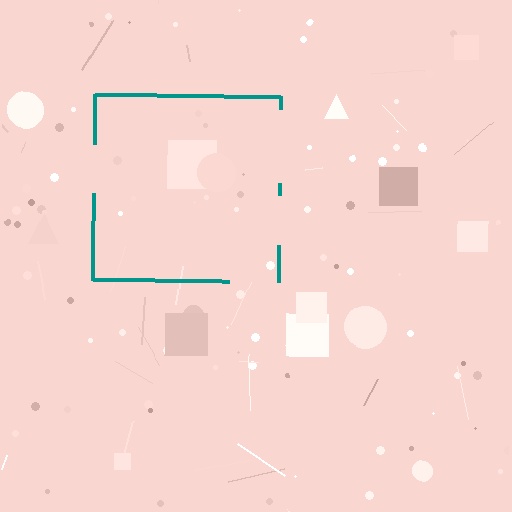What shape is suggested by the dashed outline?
The dashed outline suggests a square.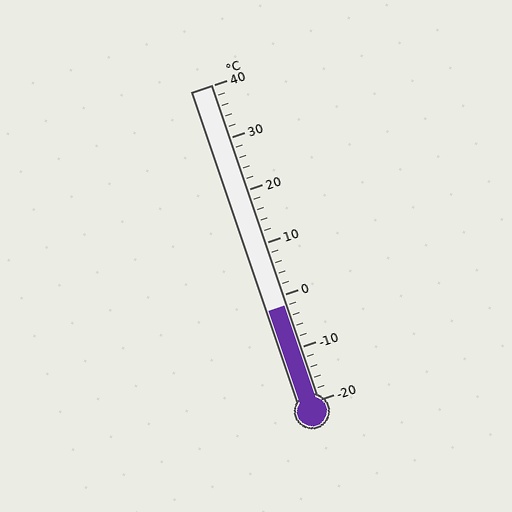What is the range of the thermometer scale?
The thermometer scale ranges from -20°C to 40°C.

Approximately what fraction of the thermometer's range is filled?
The thermometer is filled to approximately 30% of its range.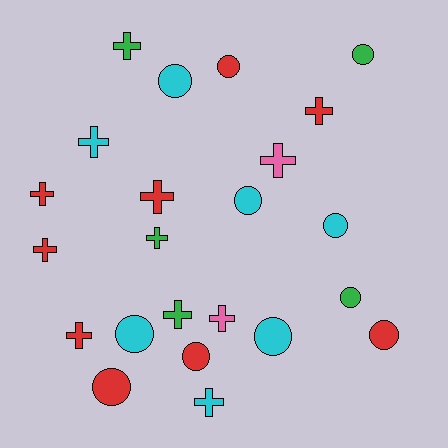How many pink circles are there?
There are no pink circles.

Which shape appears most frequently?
Cross, with 12 objects.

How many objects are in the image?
There are 23 objects.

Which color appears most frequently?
Red, with 9 objects.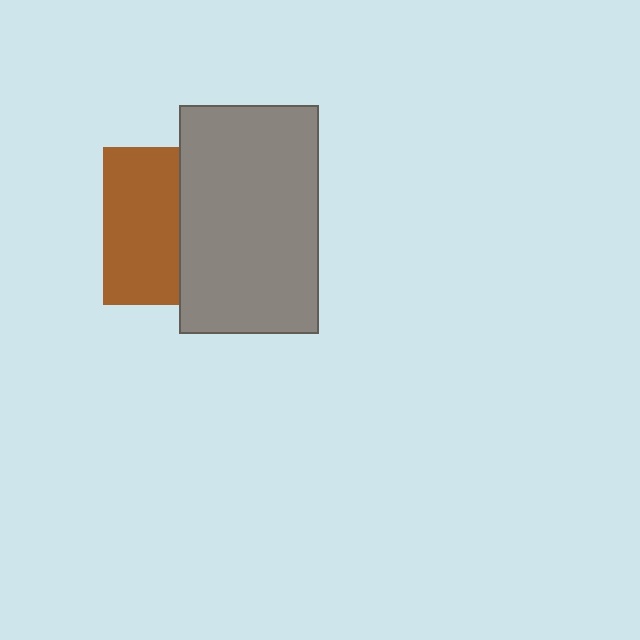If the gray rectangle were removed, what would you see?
You would see the complete brown square.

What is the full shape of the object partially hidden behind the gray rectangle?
The partially hidden object is a brown square.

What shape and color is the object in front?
The object in front is a gray rectangle.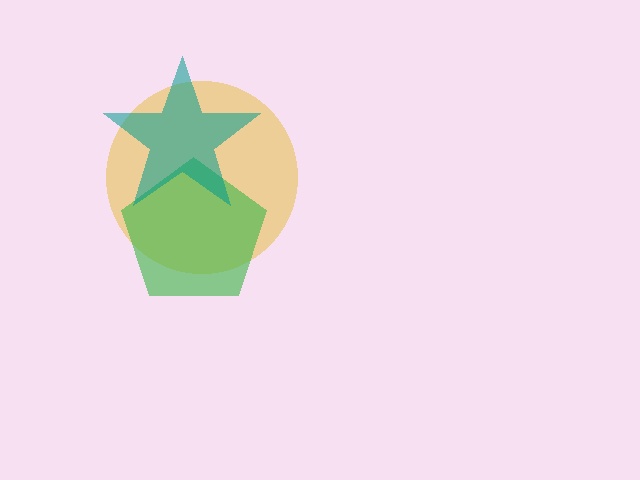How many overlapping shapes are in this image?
There are 3 overlapping shapes in the image.